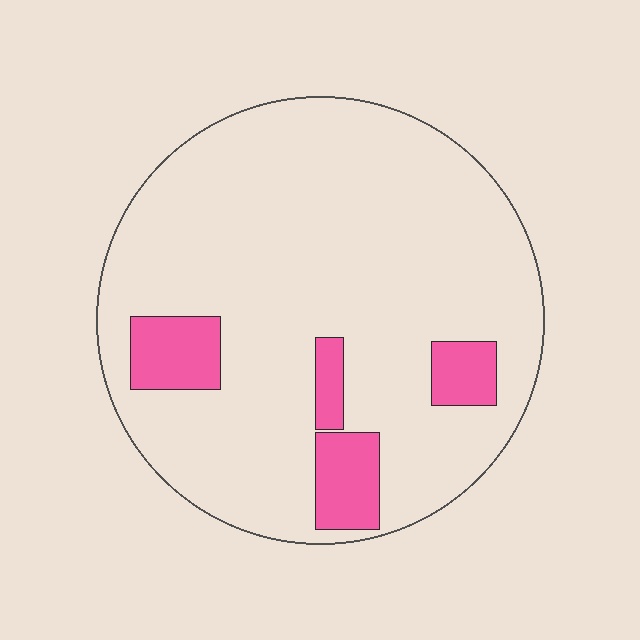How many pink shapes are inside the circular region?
4.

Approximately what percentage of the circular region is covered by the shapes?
Approximately 15%.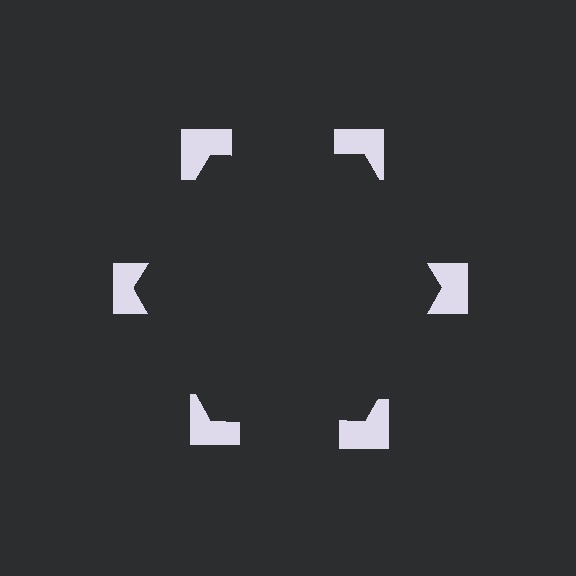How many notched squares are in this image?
There are 6 — one at each vertex of the illusory hexagon.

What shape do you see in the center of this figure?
An illusory hexagon — its edges are inferred from the aligned wedge cuts in the notched squares, not physically drawn.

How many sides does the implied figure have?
6 sides.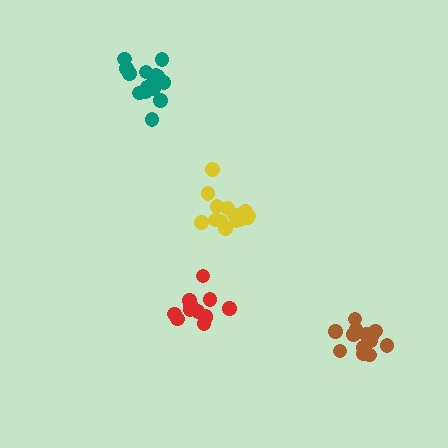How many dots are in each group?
Group 1: 15 dots, Group 2: 12 dots, Group 3: 14 dots, Group 4: 16 dots (57 total).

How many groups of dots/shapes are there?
There are 4 groups.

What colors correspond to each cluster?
The clusters are colored: yellow, red, brown, teal.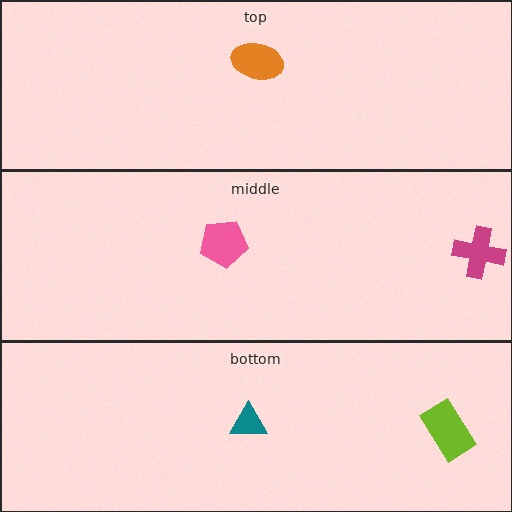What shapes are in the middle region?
The pink pentagon, the magenta cross.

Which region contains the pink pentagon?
The middle region.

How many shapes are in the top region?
1.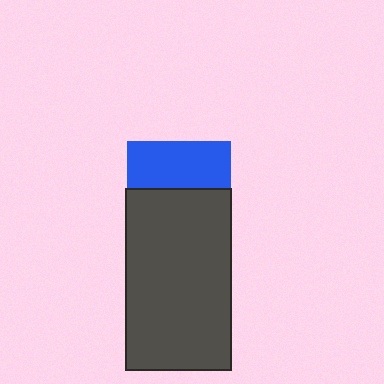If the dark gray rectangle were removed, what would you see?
You would see the complete blue square.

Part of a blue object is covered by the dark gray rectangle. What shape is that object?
It is a square.